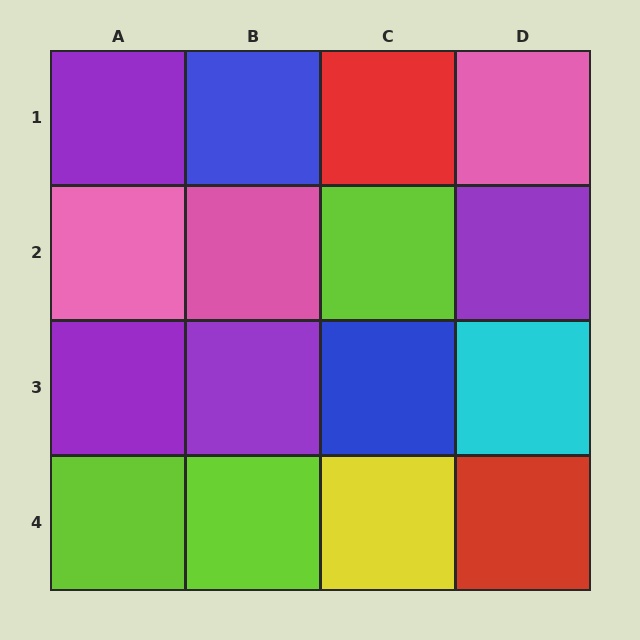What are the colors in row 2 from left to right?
Pink, pink, lime, purple.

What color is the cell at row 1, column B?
Blue.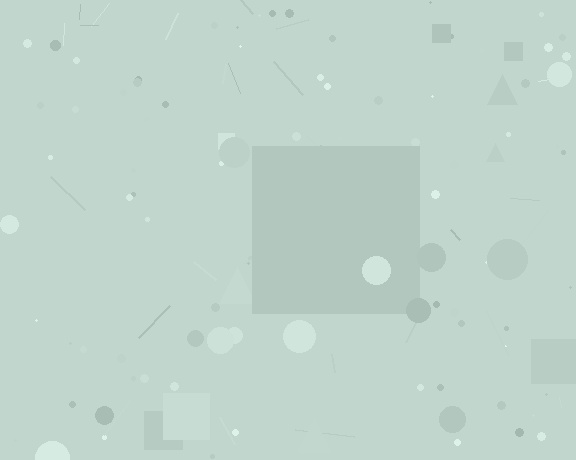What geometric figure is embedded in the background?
A square is embedded in the background.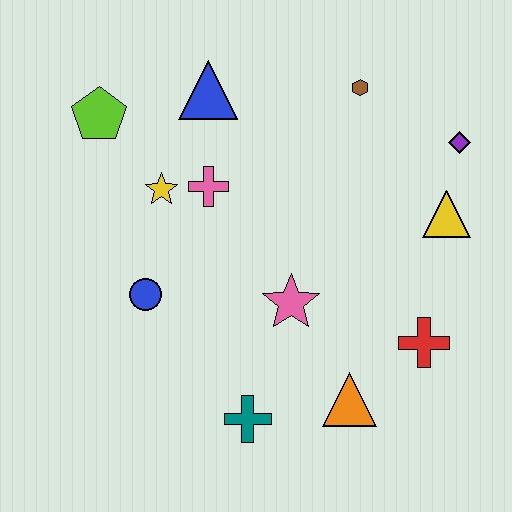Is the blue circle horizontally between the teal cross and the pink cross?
No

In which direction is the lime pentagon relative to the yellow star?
The lime pentagon is above the yellow star.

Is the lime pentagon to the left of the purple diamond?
Yes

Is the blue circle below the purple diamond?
Yes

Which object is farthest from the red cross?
The lime pentagon is farthest from the red cross.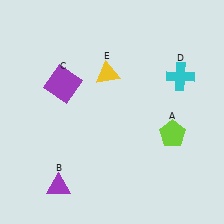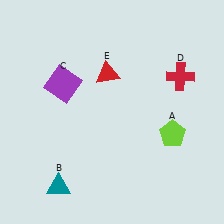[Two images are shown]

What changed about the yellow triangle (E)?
In Image 1, E is yellow. In Image 2, it changed to red.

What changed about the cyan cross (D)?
In Image 1, D is cyan. In Image 2, it changed to red.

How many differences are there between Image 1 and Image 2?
There are 3 differences between the two images.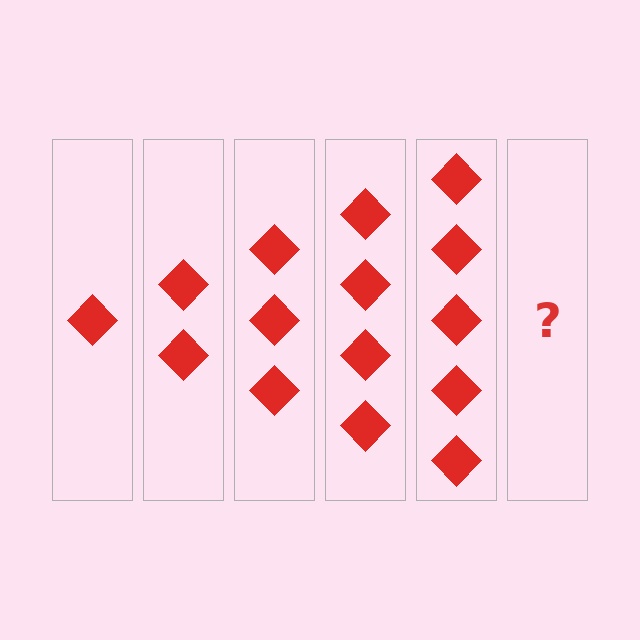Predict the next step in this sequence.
The next step is 6 diamonds.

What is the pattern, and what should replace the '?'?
The pattern is that each step adds one more diamond. The '?' should be 6 diamonds.